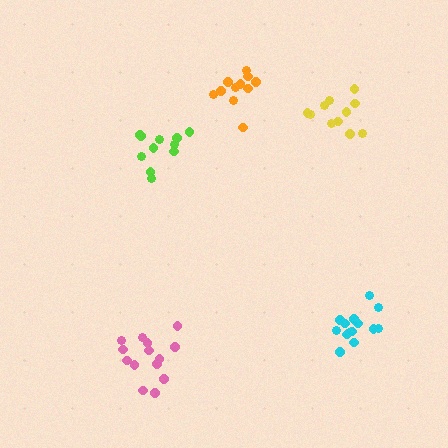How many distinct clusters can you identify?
There are 5 distinct clusters.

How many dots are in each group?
Group 1: 11 dots, Group 2: 14 dots, Group 3: 12 dots, Group 4: 14 dots, Group 5: 11 dots (62 total).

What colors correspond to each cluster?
The clusters are colored: yellow, pink, orange, cyan, lime.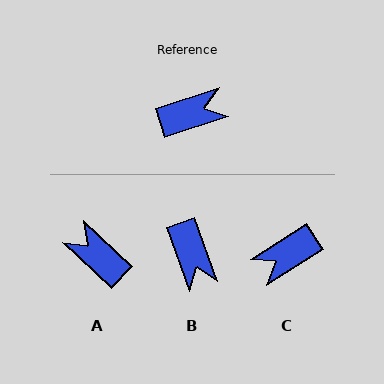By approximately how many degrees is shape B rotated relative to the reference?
Approximately 88 degrees clockwise.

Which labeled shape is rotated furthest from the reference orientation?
C, about 165 degrees away.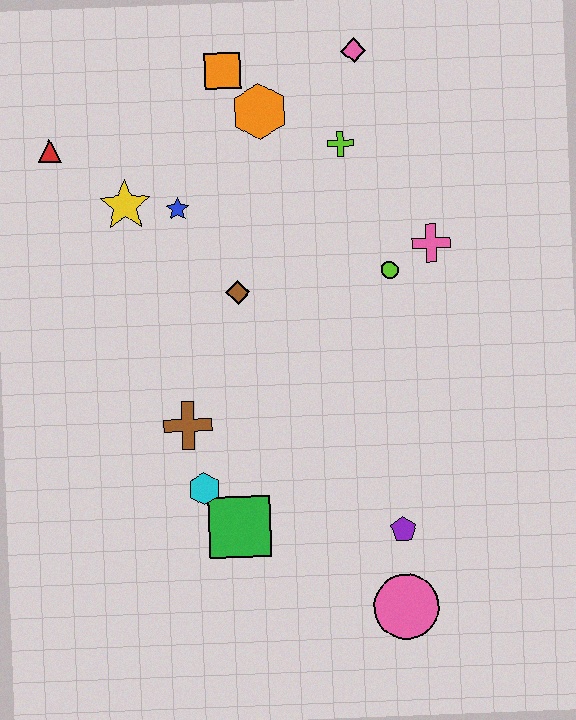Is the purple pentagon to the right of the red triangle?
Yes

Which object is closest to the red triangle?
The yellow star is closest to the red triangle.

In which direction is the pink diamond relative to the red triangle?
The pink diamond is to the right of the red triangle.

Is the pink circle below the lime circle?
Yes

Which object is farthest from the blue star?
The pink circle is farthest from the blue star.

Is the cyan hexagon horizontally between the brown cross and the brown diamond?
Yes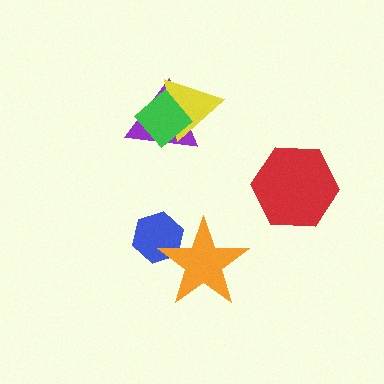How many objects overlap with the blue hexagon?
1 object overlaps with the blue hexagon.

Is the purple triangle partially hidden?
Yes, it is partially covered by another shape.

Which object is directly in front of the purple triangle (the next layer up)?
The yellow triangle is directly in front of the purple triangle.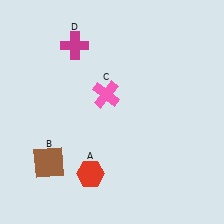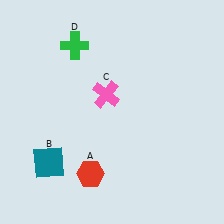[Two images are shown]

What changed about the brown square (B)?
In Image 1, B is brown. In Image 2, it changed to teal.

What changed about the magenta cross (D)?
In Image 1, D is magenta. In Image 2, it changed to green.